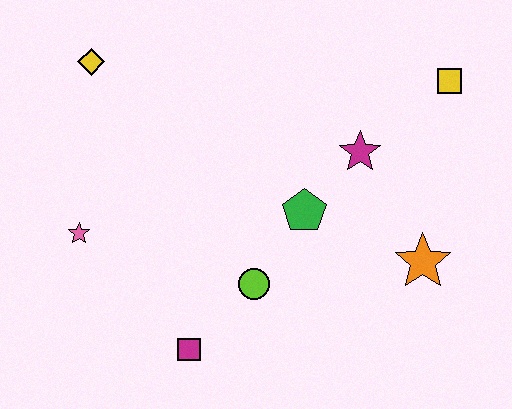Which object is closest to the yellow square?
The magenta star is closest to the yellow square.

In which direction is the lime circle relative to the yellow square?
The lime circle is below the yellow square.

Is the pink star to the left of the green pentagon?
Yes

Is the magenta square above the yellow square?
No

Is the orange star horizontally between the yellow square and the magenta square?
Yes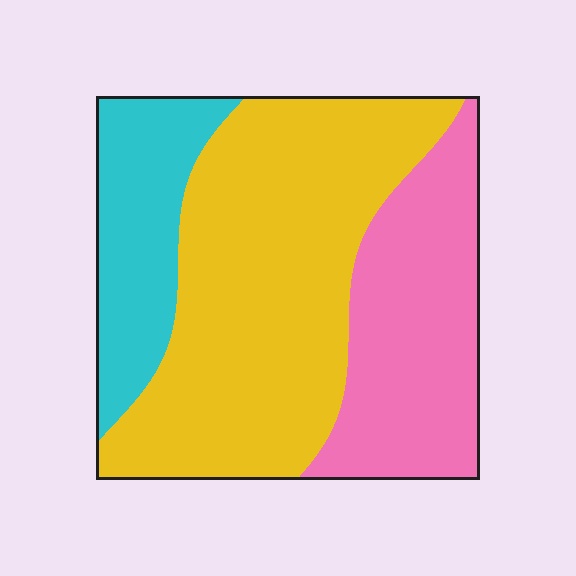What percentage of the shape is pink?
Pink covers about 30% of the shape.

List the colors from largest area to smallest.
From largest to smallest: yellow, pink, cyan.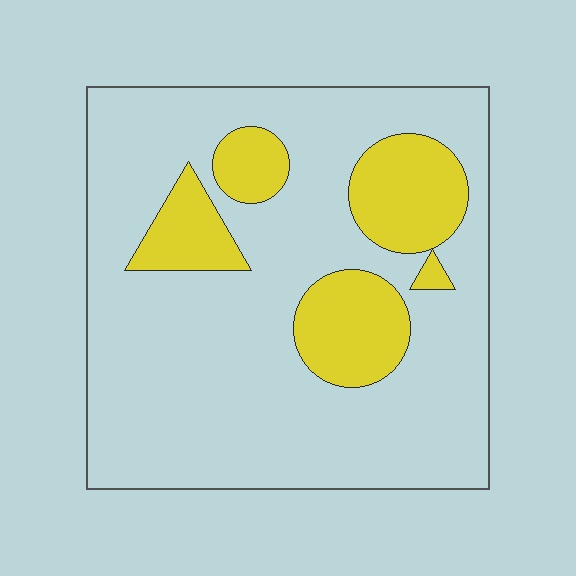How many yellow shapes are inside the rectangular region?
5.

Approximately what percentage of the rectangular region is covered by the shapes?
Approximately 20%.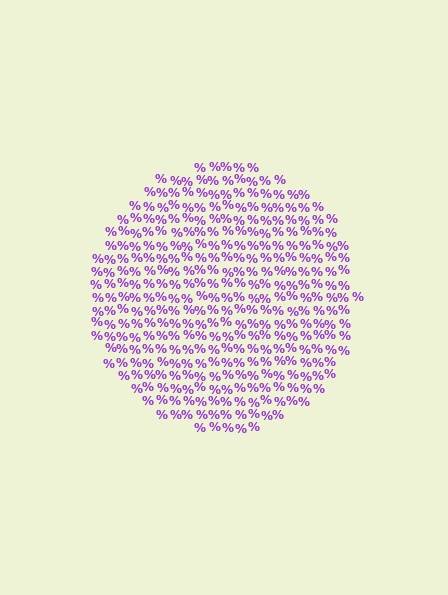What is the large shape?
The large shape is a circle.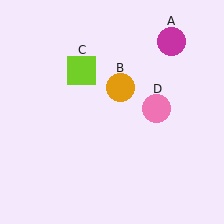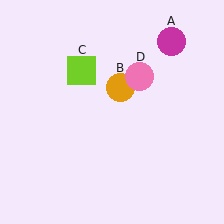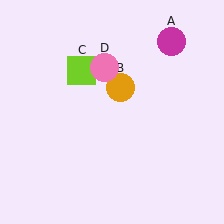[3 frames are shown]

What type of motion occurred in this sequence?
The pink circle (object D) rotated counterclockwise around the center of the scene.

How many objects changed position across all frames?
1 object changed position: pink circle (object D).